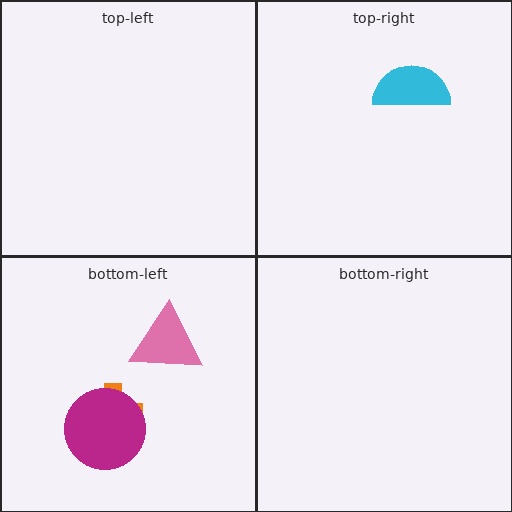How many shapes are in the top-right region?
1.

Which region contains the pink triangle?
The bottom-left region.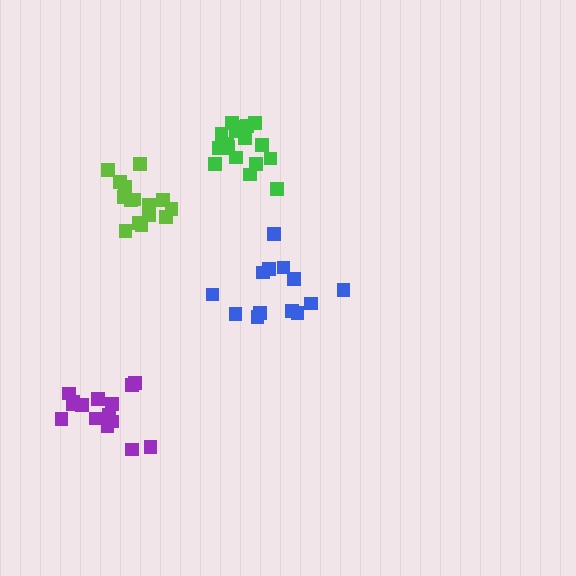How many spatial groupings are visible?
There are 4 spatial groupings.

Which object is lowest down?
The purple cluster is bottommost.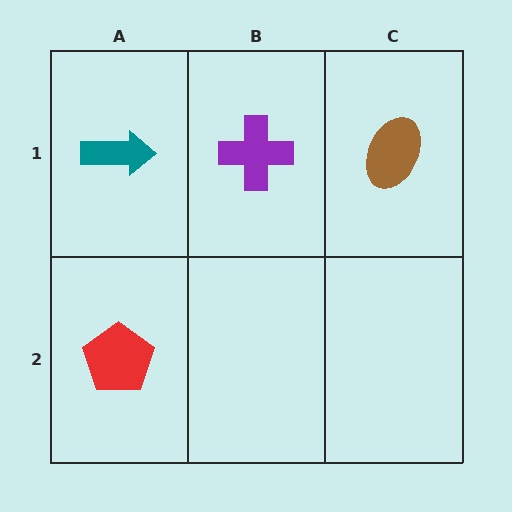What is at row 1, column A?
A teal arrow.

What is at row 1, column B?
A purple cross.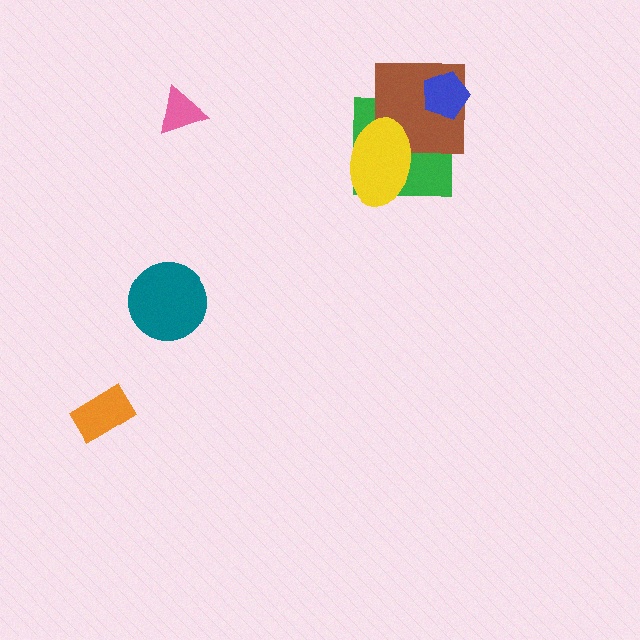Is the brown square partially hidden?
Yes, it is partially covered by another shape.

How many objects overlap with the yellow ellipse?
2 objects overlap with the yellow ellipse.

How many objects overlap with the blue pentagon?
1 object overlaps with the blue pentagon.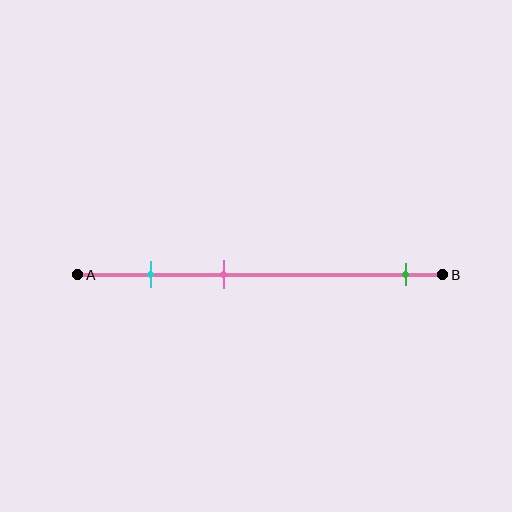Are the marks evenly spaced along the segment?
No, the marks are not evenly spaced.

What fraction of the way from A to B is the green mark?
The green mark is approximately 90% (0.9) of the way from A to B.